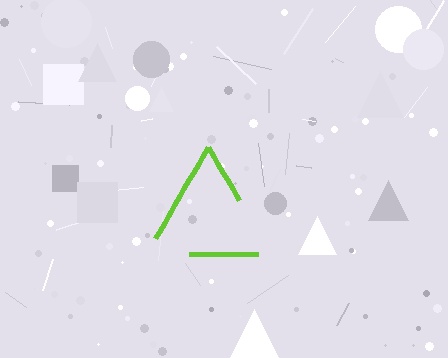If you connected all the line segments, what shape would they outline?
They would outline a triangle.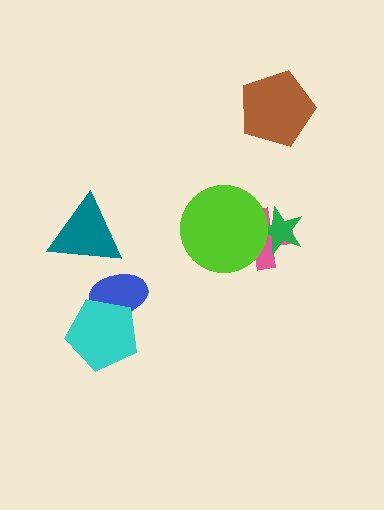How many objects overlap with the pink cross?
2 objects overlap with the pink cross.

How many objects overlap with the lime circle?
2 objects overlap with the lime circle.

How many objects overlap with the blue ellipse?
1 object overlaps with the blue ellipse.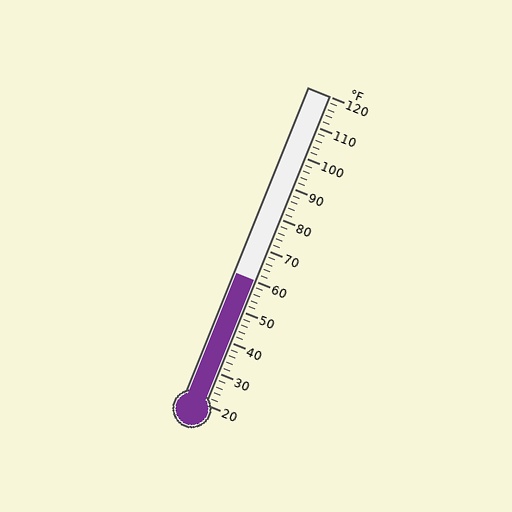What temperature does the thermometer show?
The thermometer shows approximately 60°F.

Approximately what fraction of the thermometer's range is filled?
The thermometer is filled to approximately 40% of its range.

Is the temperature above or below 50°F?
The temperature is above 50°F.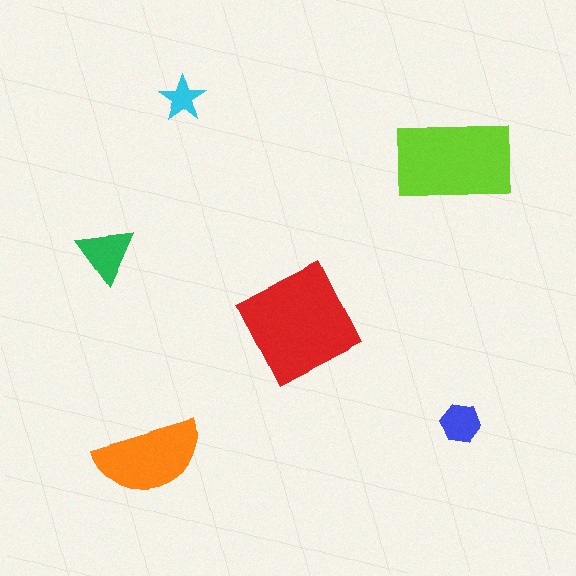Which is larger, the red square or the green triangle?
The red square.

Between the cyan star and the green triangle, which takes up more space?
The green triangle.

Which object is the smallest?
The cyan star.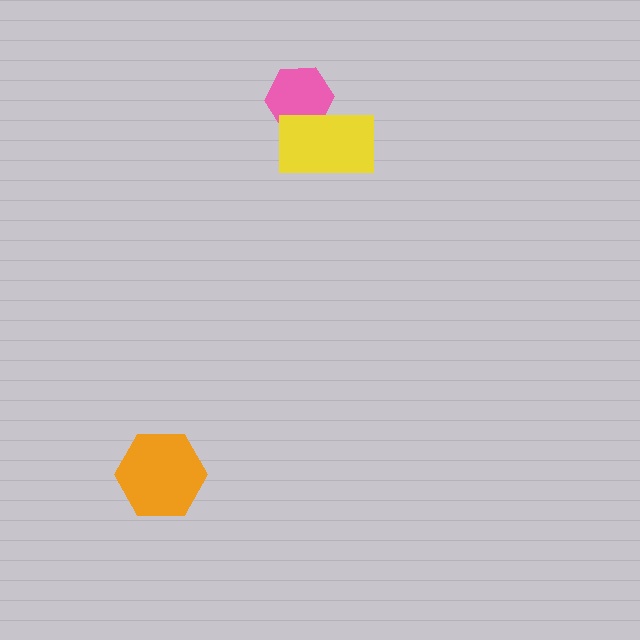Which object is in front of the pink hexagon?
The yellow rectangle is in front of the pink hexagon.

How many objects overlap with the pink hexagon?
1 object overlaps with the pink hexagon.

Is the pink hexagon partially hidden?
Yes, it is partially covered by another shape.